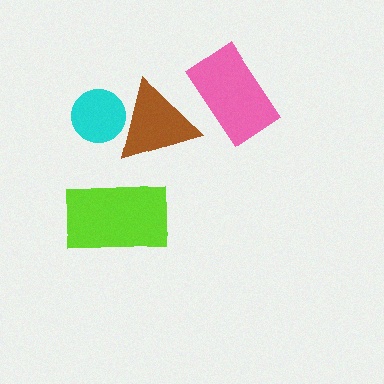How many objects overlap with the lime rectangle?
0 objects overlap with the lime rectangle.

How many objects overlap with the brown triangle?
2 objects overlap with the brown triangle.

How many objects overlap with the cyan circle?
1 object overlaps with the cyan circle.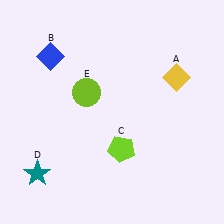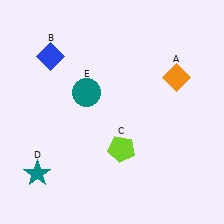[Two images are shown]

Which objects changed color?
A changed from yellow to orange. E changed from lime to teal.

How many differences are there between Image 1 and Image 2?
There are 2 differences between the two images.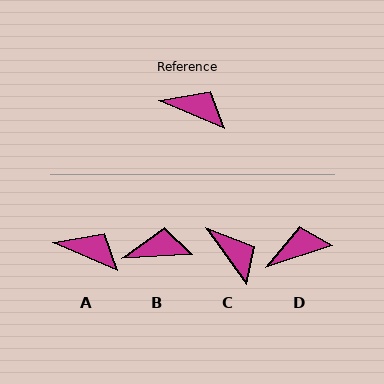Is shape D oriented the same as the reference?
No, it is off by about 41 degrees.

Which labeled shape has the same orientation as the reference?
A.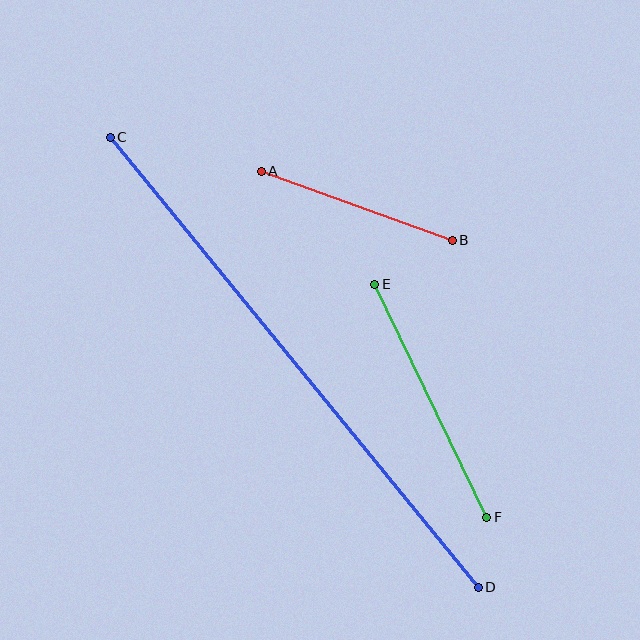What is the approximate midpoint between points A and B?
The midpoint is at approximately (357, 206) pixels.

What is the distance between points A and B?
The distance is approximately 204 pixels.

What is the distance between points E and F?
The distance is approximately 259 pixels.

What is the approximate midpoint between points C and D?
The midpoint is at approximately (294, 362) pixels.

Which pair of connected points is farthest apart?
Points C and D are farthest apart.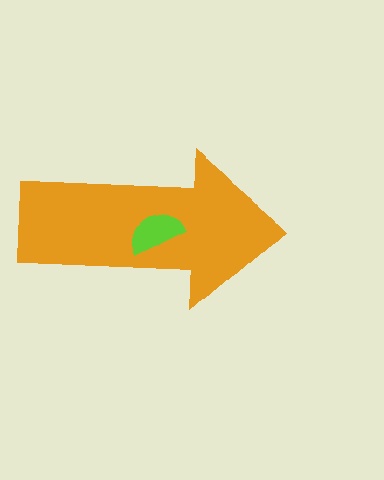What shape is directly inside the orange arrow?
The lime semicircle.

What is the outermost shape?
The orange arrow.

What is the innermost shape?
The lime semicircle.